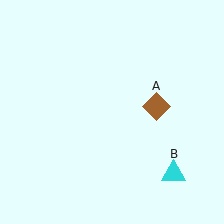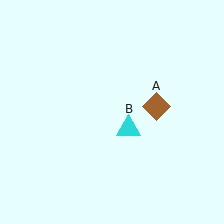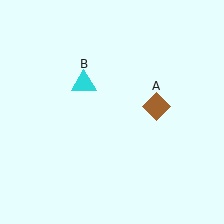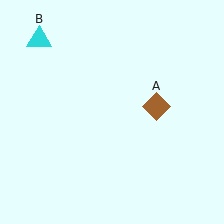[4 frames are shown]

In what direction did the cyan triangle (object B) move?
The cyan triangle (object B) moved up and to the left.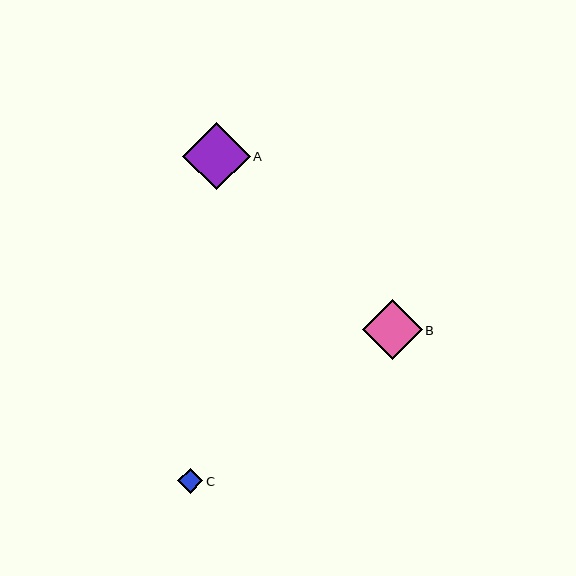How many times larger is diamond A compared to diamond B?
Diamond A is approximately 1.1 times the size of diamond B.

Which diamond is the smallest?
Diamond C is the smallest with a size of approximately 25 pixels.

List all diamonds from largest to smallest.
From largest to smallest: A, B, C.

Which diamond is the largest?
Diamond A is the largest with a size of approximately 67 pixels.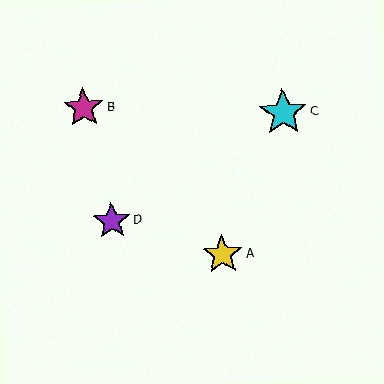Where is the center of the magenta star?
The center of the magenta star is at (84, 108).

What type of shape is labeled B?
Shape B is a magenta star.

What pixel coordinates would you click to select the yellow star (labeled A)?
Click at (222, 255) to select the yellow star A.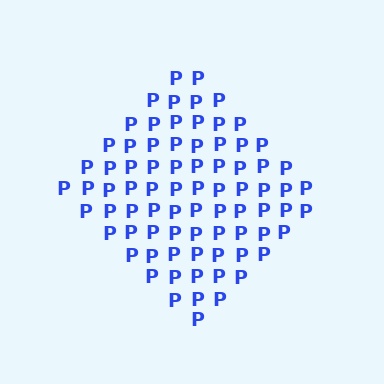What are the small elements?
The small elements are letter P's.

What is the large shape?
The large shape is a diamond.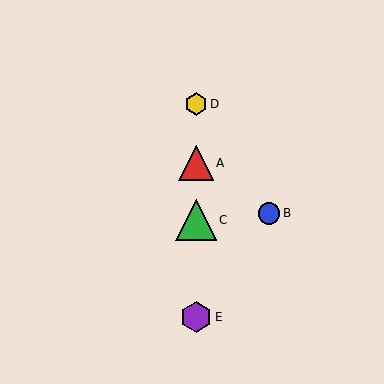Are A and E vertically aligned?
Yes, both are at x≈196.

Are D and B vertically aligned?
No, D is at x≈196 and B is at x≈269.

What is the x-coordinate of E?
Object E is at x≈196.